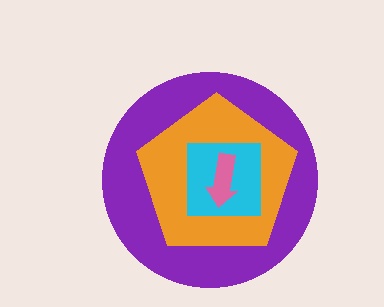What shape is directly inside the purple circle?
The orange pentagon.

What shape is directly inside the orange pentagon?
The cyan square.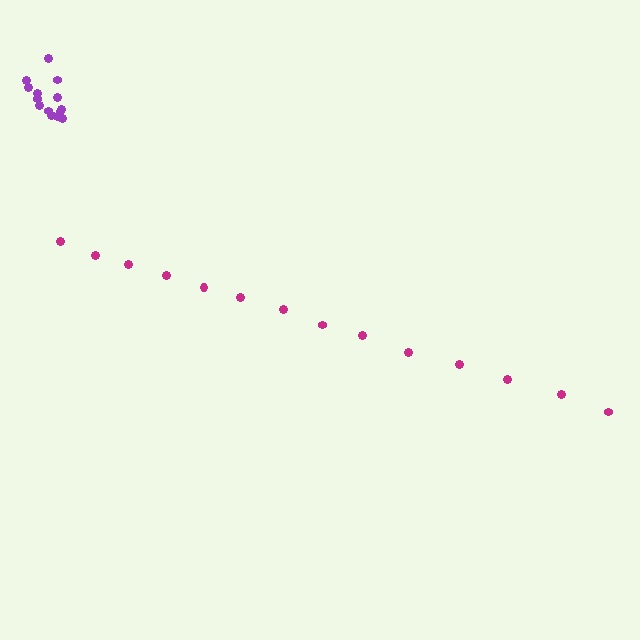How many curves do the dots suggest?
There are 2 distinct paths.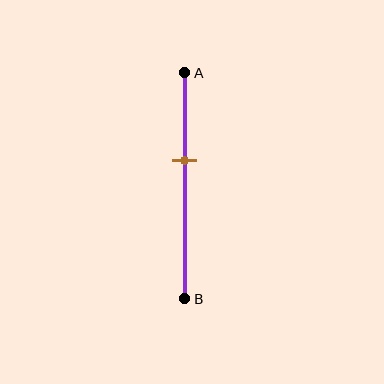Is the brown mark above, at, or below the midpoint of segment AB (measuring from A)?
The brown mark is above the midpoint of segment AB.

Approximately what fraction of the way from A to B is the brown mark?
The brown mark is approximately 40% of the way from A to B.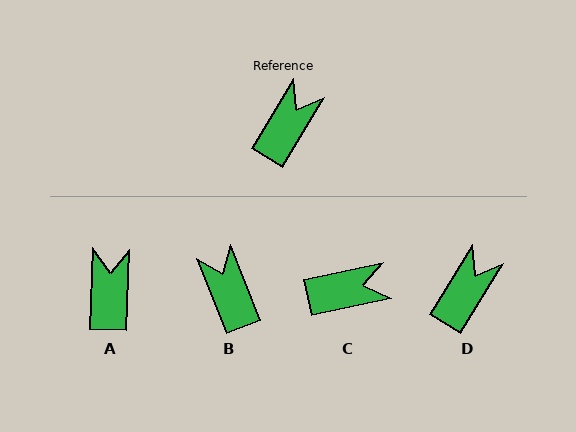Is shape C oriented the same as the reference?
No, it is off by about 46 degrees.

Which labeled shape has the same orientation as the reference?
D.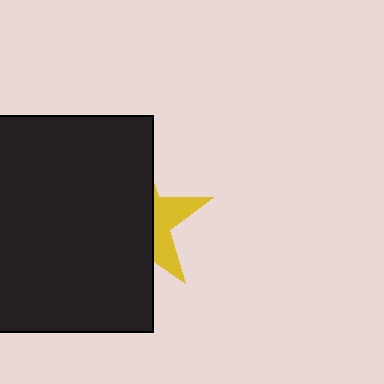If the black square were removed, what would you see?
You would see the complete yellow star.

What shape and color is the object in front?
The object in front is a black square.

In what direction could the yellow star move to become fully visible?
The yellow star could move right. That would shift it out from behind the black square entirely.